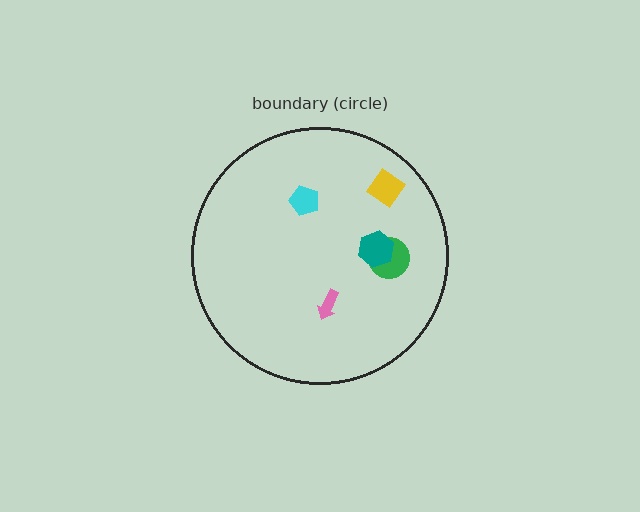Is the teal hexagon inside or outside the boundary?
Inside.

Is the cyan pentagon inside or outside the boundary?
Inside.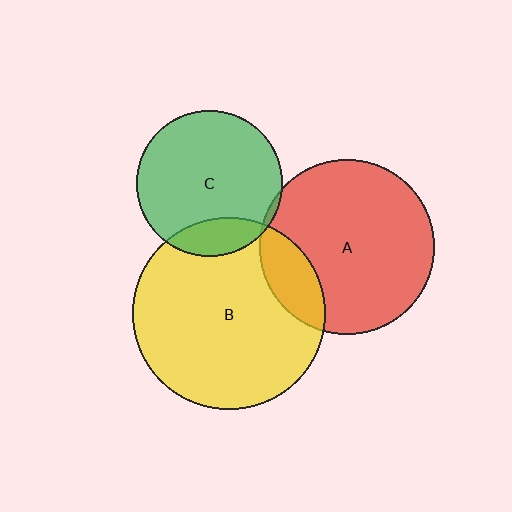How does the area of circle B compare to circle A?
Approximately 1.2 times.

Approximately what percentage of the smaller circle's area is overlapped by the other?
Approximately 15%.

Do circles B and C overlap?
Yes.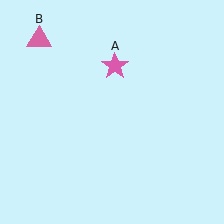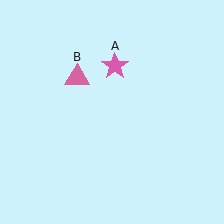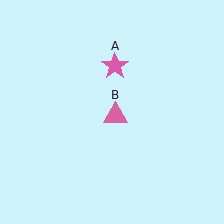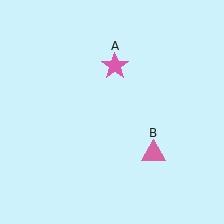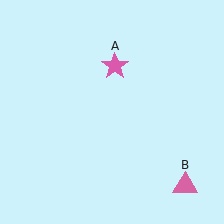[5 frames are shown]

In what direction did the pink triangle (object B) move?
The pink triangle (object B) moved down and to the right.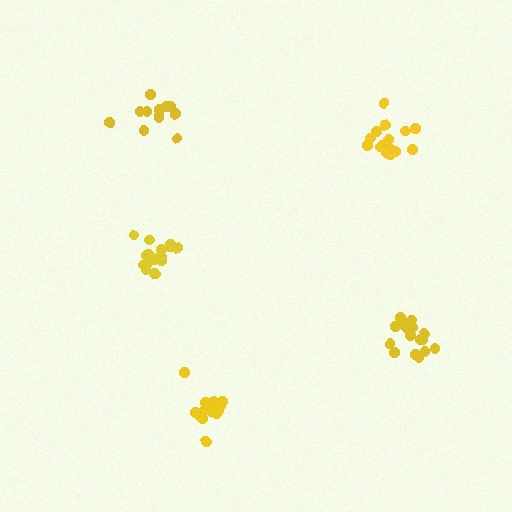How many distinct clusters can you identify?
There are 5 distinct clusters.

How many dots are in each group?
Group 1: 16 dots, Group 2: 17 dots, Group 3: 16 dots, Group 4: 12 dots, Group 5: 15 dots (76 total).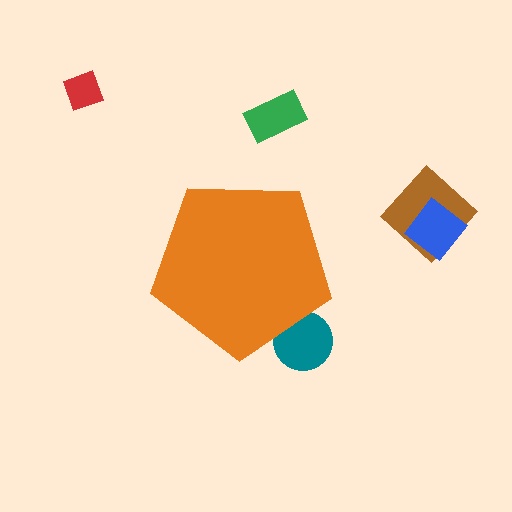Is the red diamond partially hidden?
No, the red diamond is fully visible.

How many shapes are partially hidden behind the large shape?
1 shape is partially hidden.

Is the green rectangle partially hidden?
No, the green rectangle is fully visible.